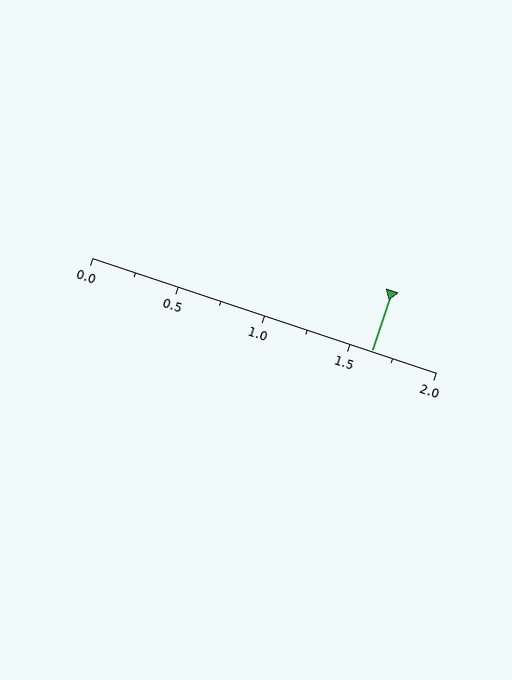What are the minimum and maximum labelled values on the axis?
The axis runs from 0.0 to 2.0.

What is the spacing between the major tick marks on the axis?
The major ticks are spaced 0.5 apart.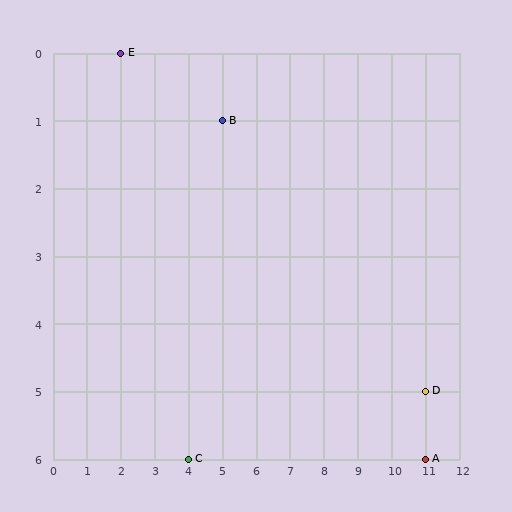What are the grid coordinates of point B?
Point B is at grid coordinates (5, 1).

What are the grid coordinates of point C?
Point C is at grid coordinates (4, 6).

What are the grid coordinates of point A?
Point A is at grid coordinates (11, 6).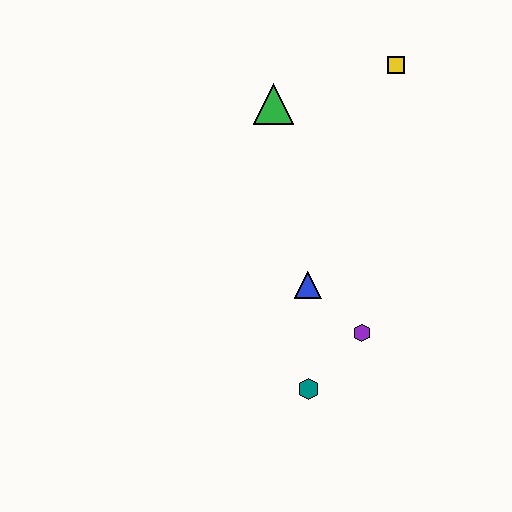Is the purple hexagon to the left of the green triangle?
No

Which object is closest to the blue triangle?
The purple hexagon is closest to the blue triangle.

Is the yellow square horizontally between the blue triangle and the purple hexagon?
No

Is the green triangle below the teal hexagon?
No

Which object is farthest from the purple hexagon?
The yellow square is farthest from the purple hexagon.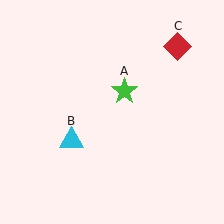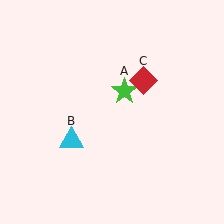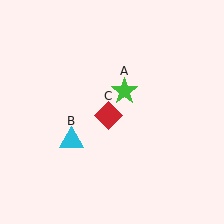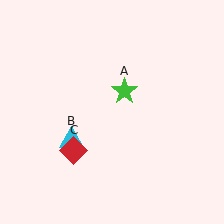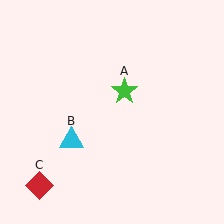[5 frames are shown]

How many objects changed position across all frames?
1 object changed position: red diamond (object C).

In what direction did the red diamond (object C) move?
The red diamond (object C) moved down and to the left.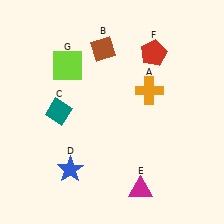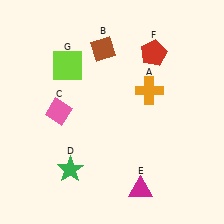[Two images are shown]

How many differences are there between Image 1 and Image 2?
There are 2 differences between the two images.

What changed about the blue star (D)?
In Image 1, D is blue. In Image 2, it changed to green.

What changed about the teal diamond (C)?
In Image 1, C is teal. In Image 2, it changed to pink.